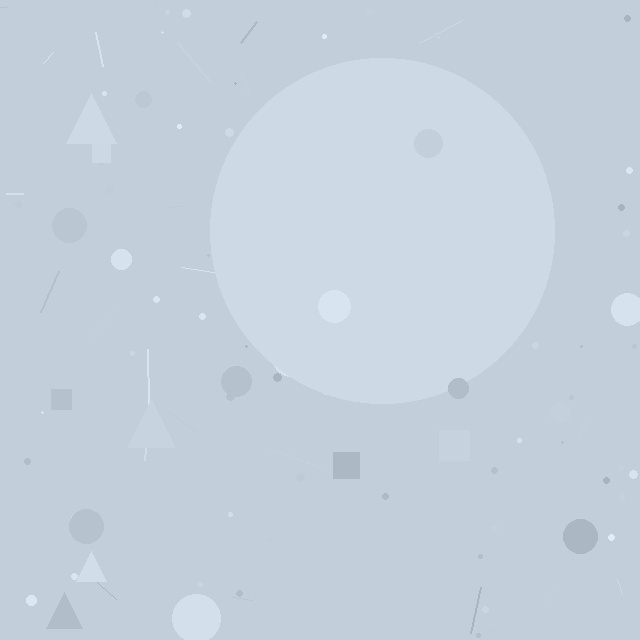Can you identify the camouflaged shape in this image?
The camouflaged shape is a circle.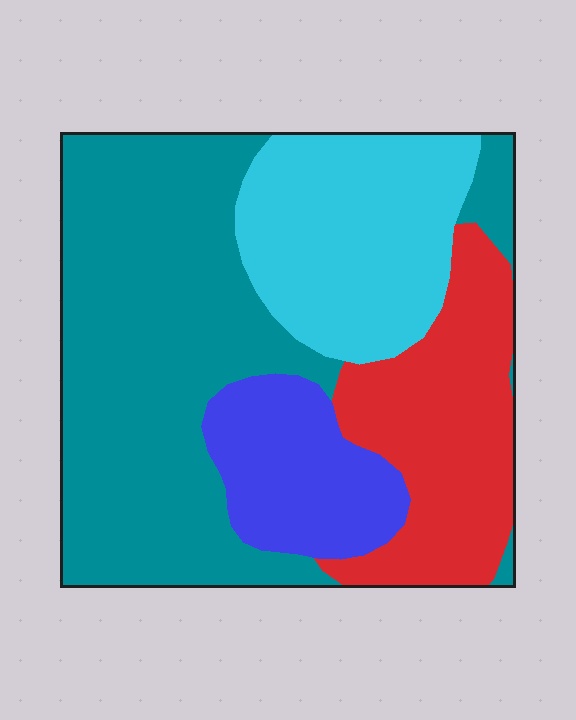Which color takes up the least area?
Blue, at roughly 15%.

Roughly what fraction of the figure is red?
Red takes up about one fifth (1/5) of the figure.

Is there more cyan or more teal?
Teal.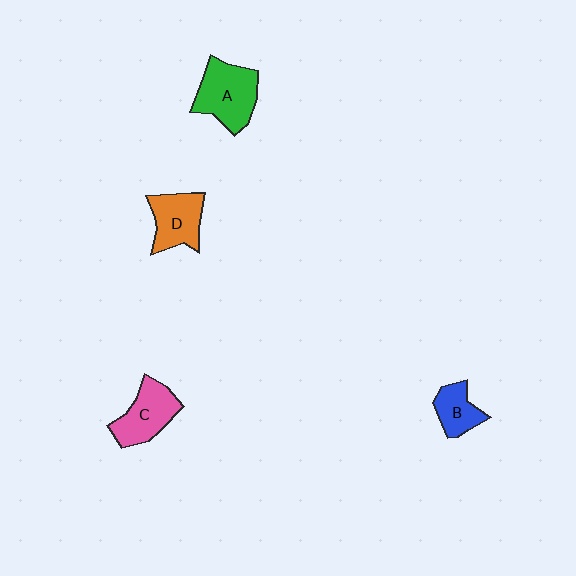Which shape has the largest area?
Shape A (green).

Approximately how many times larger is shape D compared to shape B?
Approximately 1.4 times.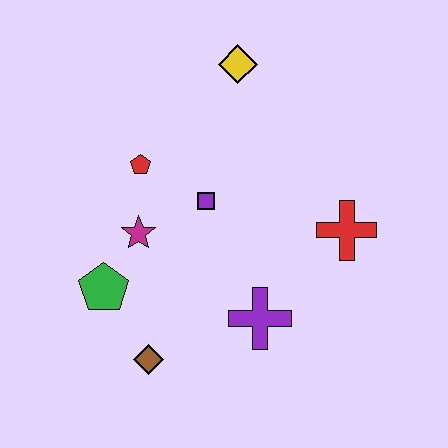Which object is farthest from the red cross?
The green pentagon is farthest from the red cross.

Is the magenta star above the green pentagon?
Yes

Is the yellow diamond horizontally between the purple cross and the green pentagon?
Yes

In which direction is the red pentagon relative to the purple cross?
The red pentagon is above the purple cross.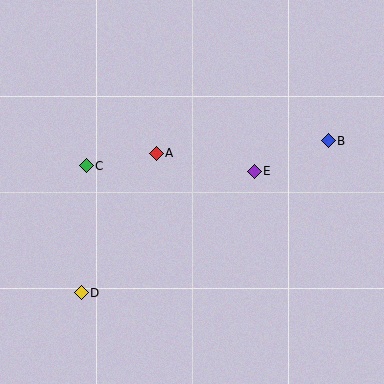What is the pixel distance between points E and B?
The distance between E and B is 81 pixels.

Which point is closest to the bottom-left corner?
Point D is closest to the bottom-left corner.